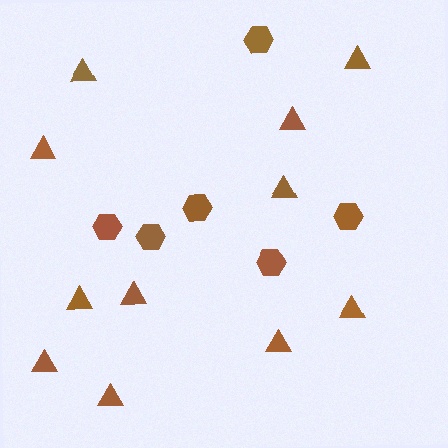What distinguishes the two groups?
There are 2 groups: one group of triangles (11) and one group of hexagons (6).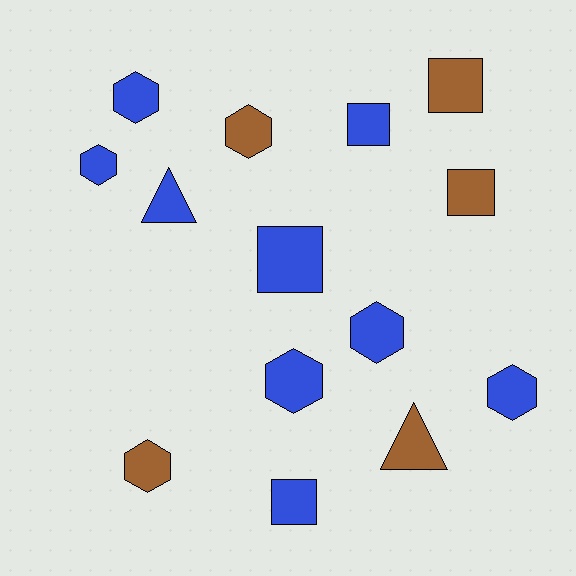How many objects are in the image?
There are 14 objects.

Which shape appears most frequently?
Hexagon, with 7 objects.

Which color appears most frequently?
Blue, with 9 objects.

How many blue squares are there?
There are 3 blue squares.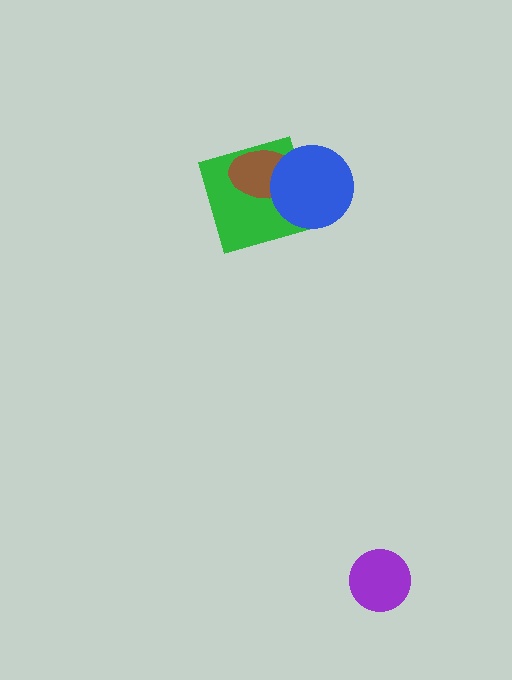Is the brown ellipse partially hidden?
Yes, it is partially covered by another shape.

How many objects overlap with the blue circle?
2 objects overlap with the blue circle.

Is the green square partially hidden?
Yes, it is partially covered by another shape.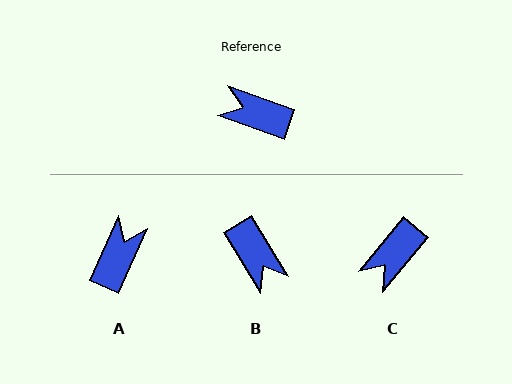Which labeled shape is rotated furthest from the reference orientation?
B, about 141 degrees away.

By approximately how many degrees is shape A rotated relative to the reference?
Approximately 95 degrees clockwise.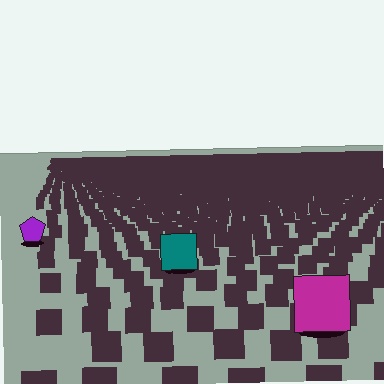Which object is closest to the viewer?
The magenta square is closest. The texture marks near it are larger and more spread out.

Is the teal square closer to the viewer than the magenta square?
No. The magenta square is closer — you can tell from the texture gradient: the ground texture is coarser near it.